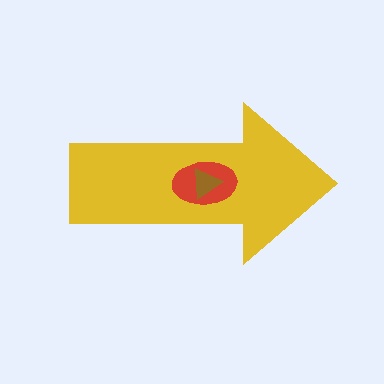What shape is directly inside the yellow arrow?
The red ellipse.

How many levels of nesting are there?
3.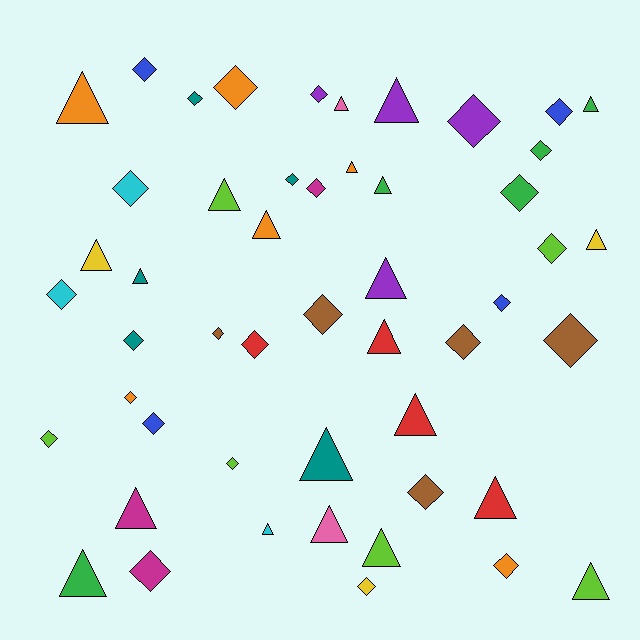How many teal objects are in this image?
There are 5 teal objects.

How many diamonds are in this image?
There are 28 diamonds.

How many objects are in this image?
There are 50 objects.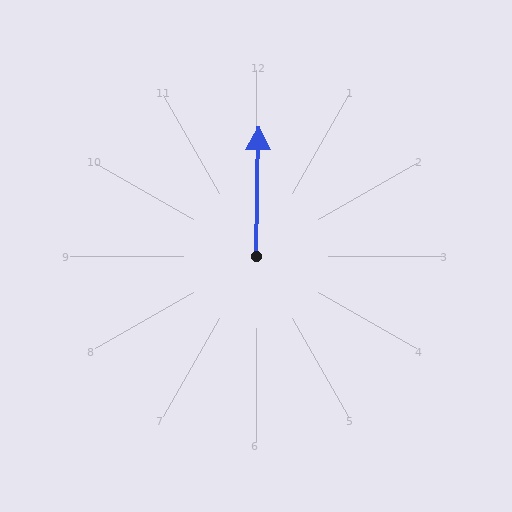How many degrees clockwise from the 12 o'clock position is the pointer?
Approximately 1 degrees.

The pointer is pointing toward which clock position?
Roughly 12 o'clock.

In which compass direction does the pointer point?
North.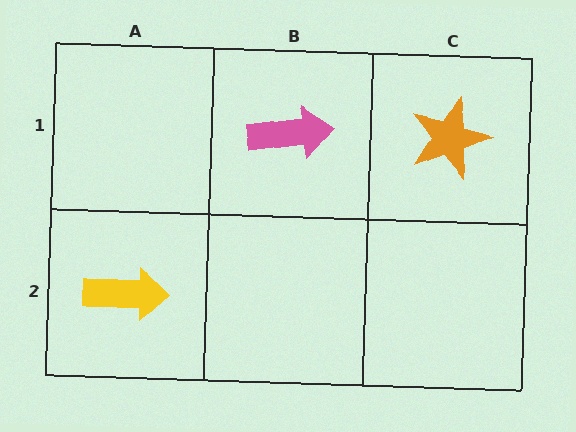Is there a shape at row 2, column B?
No, that cell is empty.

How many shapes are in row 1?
2 shapes.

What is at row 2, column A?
A yellow arrow.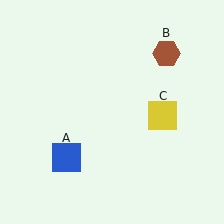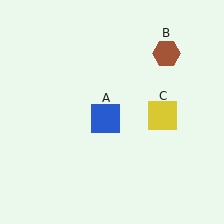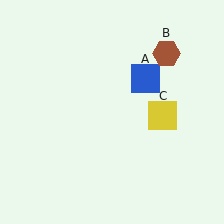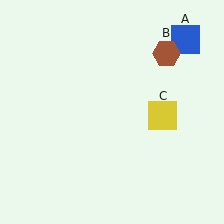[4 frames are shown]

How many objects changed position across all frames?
1 object changed position: blue square (object A).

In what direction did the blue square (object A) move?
The blue square (object A) moved up and to the right.